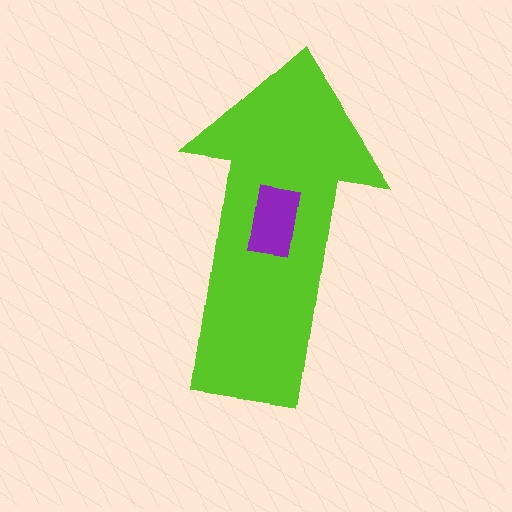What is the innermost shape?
The purple rectangle.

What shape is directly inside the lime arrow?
The purple rectangle.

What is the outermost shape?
The lime arrow.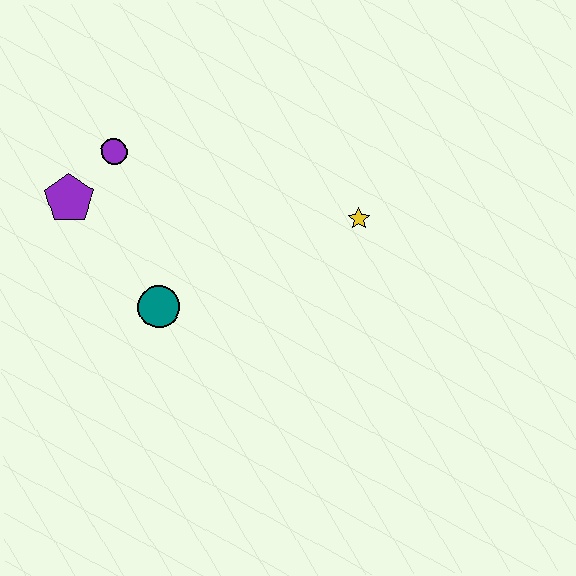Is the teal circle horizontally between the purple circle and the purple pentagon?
No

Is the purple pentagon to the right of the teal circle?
No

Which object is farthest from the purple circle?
The yellow star is farthest from the purple circle.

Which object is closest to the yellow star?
The teal circle is closest to the yellow star.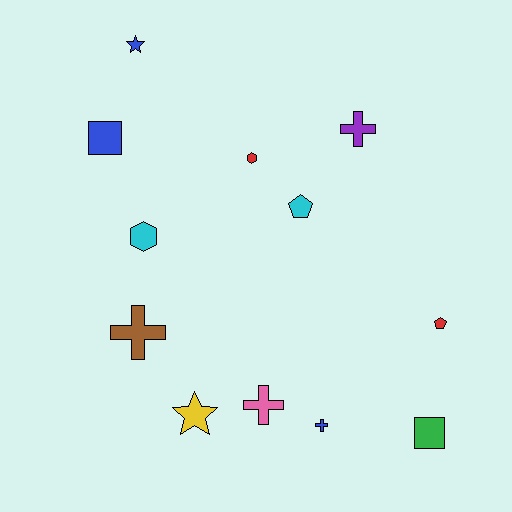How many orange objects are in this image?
There are no orange objects.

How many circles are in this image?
There are no circles.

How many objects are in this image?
There are 12 objects.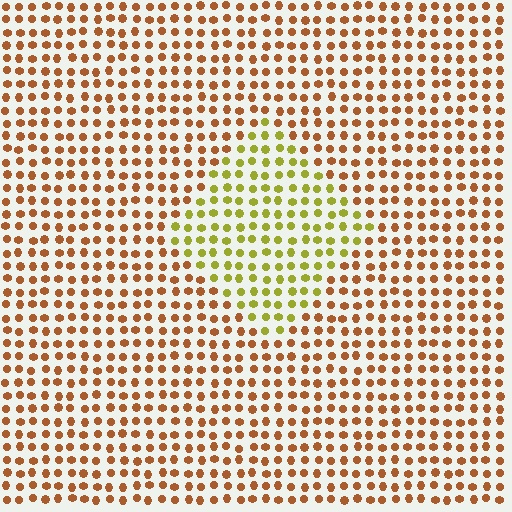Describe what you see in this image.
The image is filled with small brown elements in a uniform arrangement. A diamond-shaped region is visible where the elements are tinted to a slightly different hue, forming a subtle color boundary.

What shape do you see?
I see a diamond.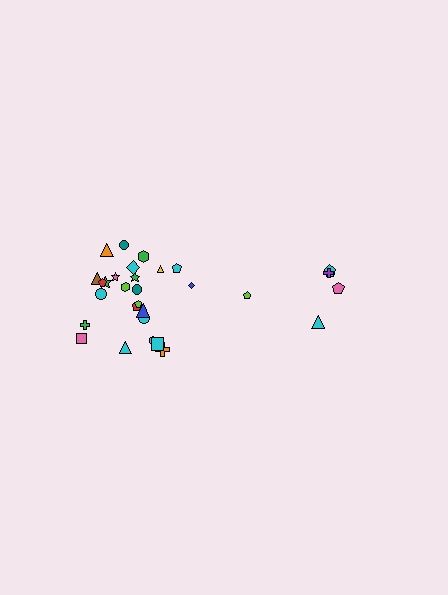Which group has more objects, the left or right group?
The left group.